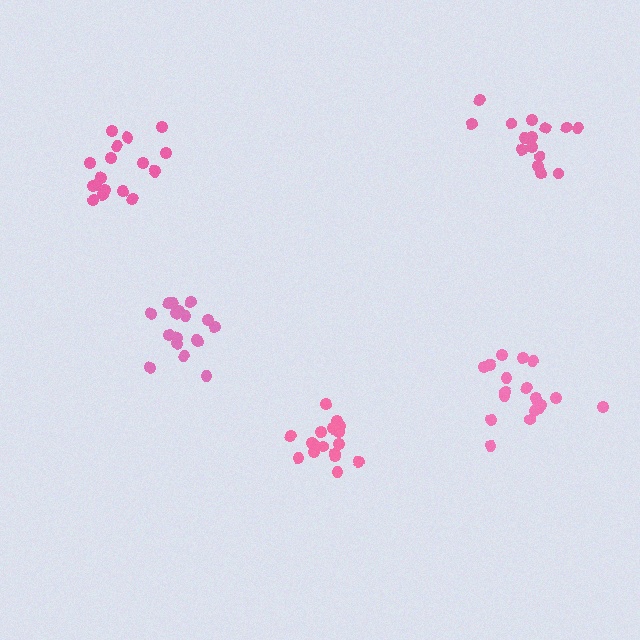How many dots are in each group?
Group 1: 17 dots, Group 2: 17 dots, Group 3: 19 dots, Group 4: 15 dots, Group 5: 18 dots (86 total).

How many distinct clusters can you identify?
There are 5 distinct clusters.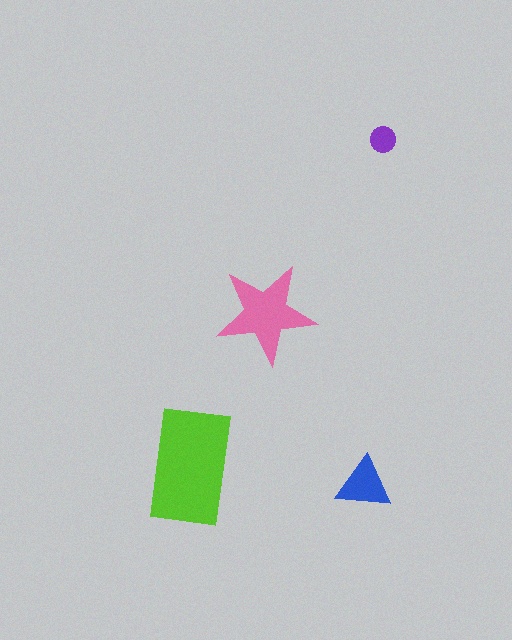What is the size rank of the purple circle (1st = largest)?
4th.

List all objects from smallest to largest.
The purple circle, the blue triangle, the pink star, the lime rectangle.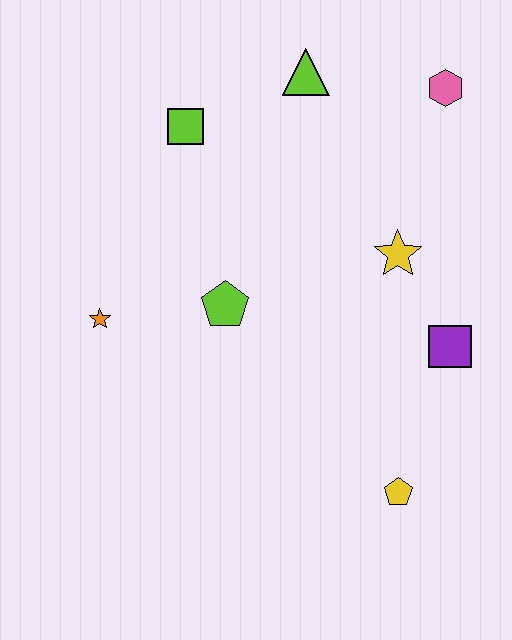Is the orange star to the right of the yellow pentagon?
No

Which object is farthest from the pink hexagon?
The orange star is farthest from the pink hexagon.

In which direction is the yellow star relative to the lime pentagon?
The yellow star is to the right of the lime pentagon.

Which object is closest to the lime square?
The lime triangle is closest to the lime square.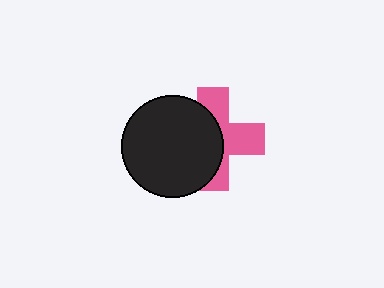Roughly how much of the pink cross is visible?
About half of it is visible (roughly 49%).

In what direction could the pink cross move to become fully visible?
The pink cross could move right. That would shift it out from behind the black circle entirely.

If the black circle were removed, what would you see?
You would see the complete pink cross.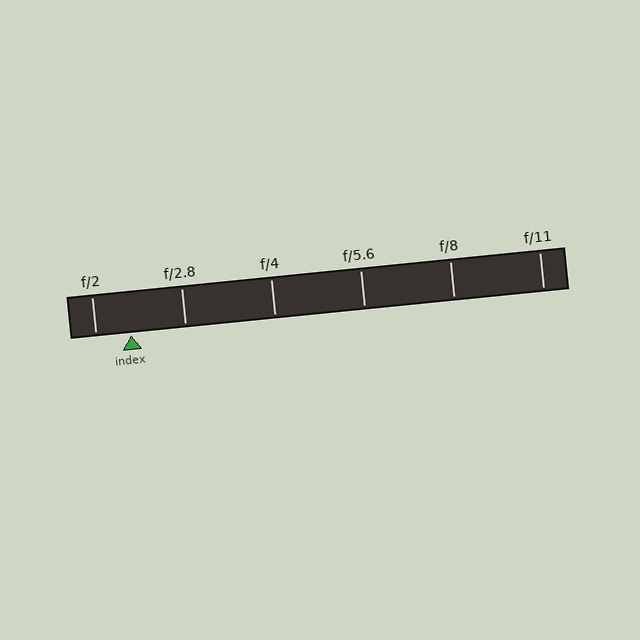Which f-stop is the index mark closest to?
The index mark is closest to f/2.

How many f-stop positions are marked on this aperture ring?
There are 6 f-stop positions marked.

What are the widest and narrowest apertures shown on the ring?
The widest aperture shown is f/2 and the narrowest is f/11.